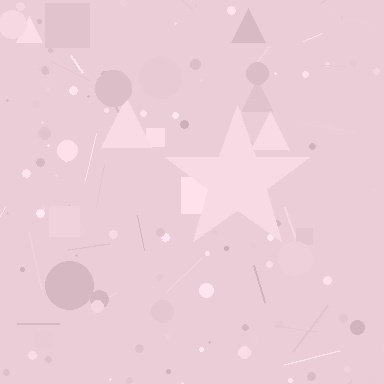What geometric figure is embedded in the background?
A star is embedded in the background.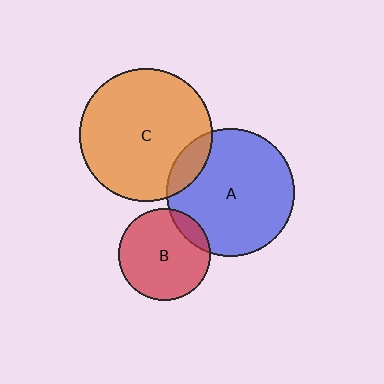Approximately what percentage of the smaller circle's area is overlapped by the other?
Approximately 10%.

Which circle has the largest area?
Circle C (orange).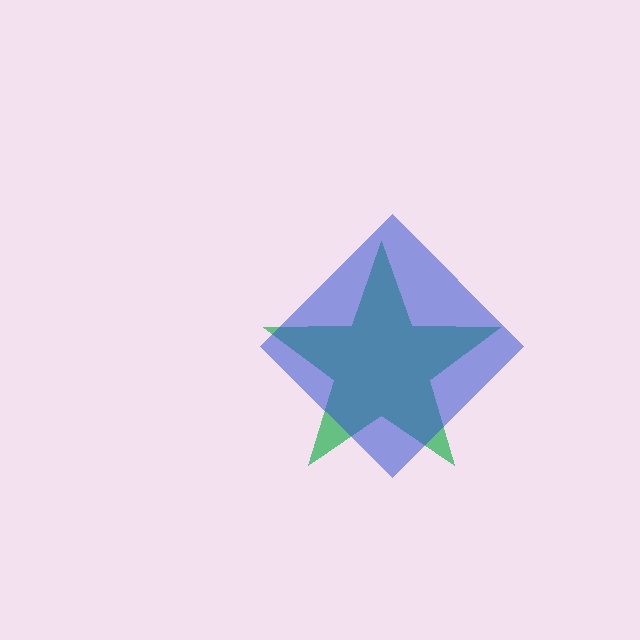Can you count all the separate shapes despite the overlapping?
Yes, there are 2 separate shapes.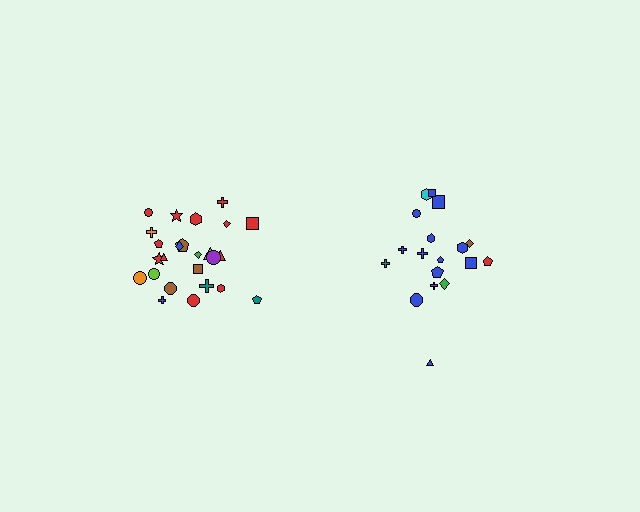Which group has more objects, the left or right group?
The left group.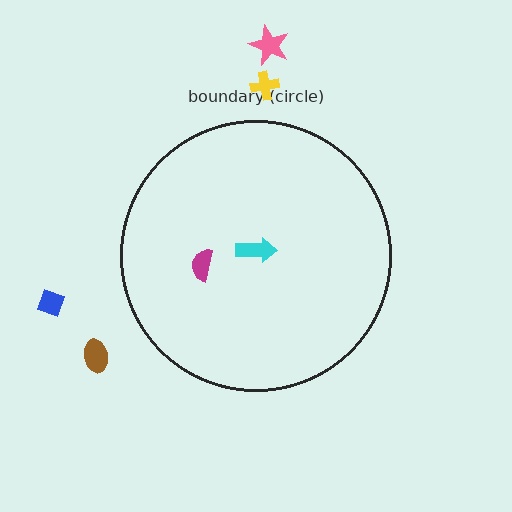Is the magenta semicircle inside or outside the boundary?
Inside.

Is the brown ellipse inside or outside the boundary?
Outside.